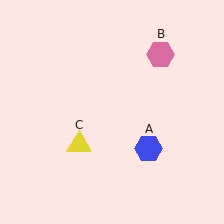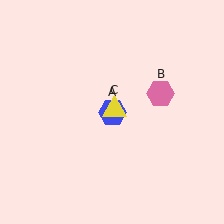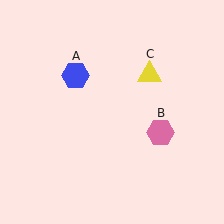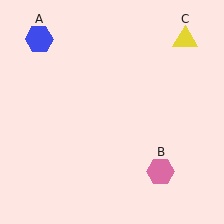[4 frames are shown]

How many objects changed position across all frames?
3 objects changed position: blue hexagon (object A), pink hexagon (object B), yellow triangle (object C).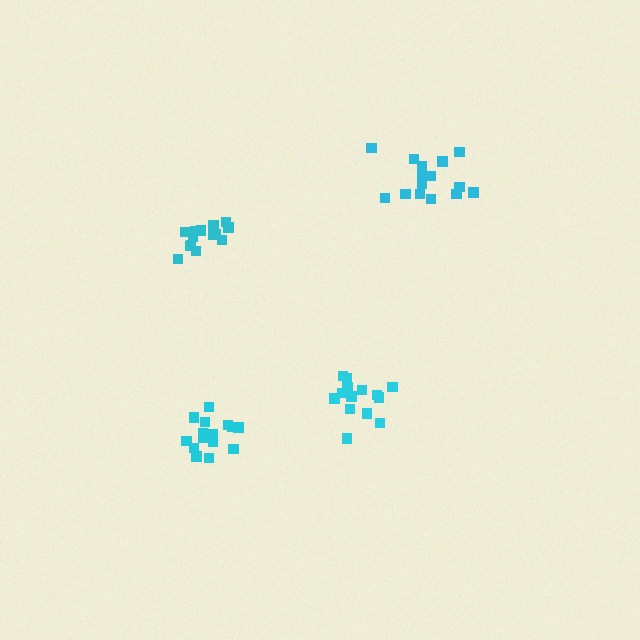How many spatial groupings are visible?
There are 4 spatial groupings.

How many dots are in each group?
Group 1: 14 dots, Group 2: 14 dots, Group 3: 15 dots, Group 4: 15 dots (58 total).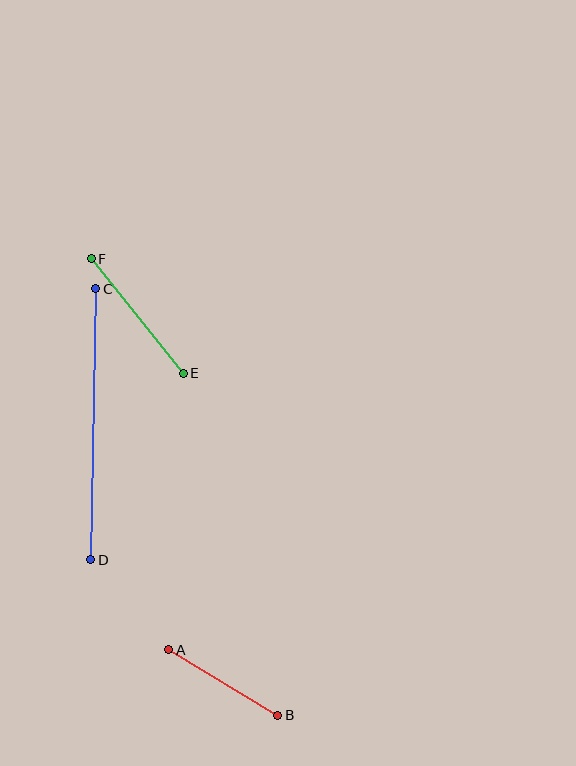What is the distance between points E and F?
The distance is approximately 147 pixels.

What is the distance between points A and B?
The distance is approximately 127 pixels.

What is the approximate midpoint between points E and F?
The midpoint is at approximately (137, 316) pixels.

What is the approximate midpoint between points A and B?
The midpoint is at approximately (223, 682) pixels.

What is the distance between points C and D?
The distance is approximately 271 pixels.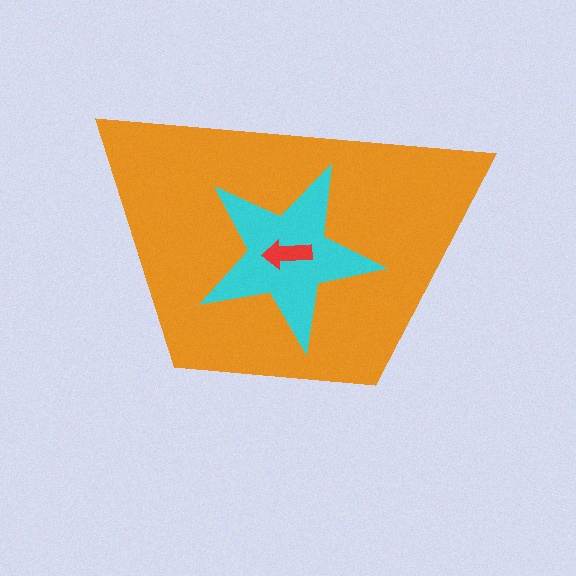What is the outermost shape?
The orange trapezoid.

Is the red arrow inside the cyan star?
Yes.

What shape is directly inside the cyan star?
The red arrow.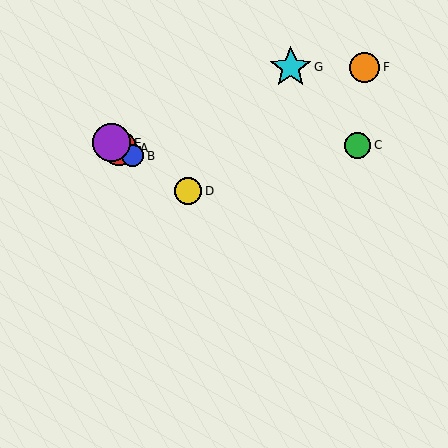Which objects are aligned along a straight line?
Objects A, B, D, E are aligned along a straight line.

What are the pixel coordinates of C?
Object C is at (358, 145).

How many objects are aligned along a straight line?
4 objects (A, B, D, E) are aligned along a straight line.